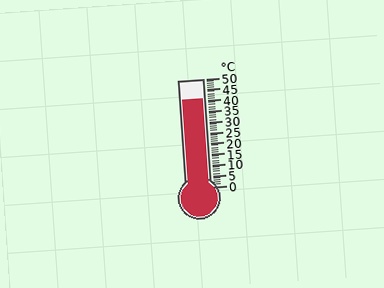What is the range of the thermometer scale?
The thermometer scale ranges from 0°C to 50°C.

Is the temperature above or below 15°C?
The temperature is above 15°C.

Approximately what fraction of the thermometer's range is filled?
The thermometer is filled to approximately 80% of its range.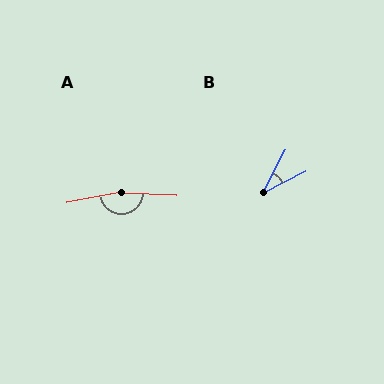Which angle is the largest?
A, at approximately 166 degrees.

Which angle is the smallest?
B, at approximately 35 degrees.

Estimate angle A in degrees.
Approximately 166 degrees.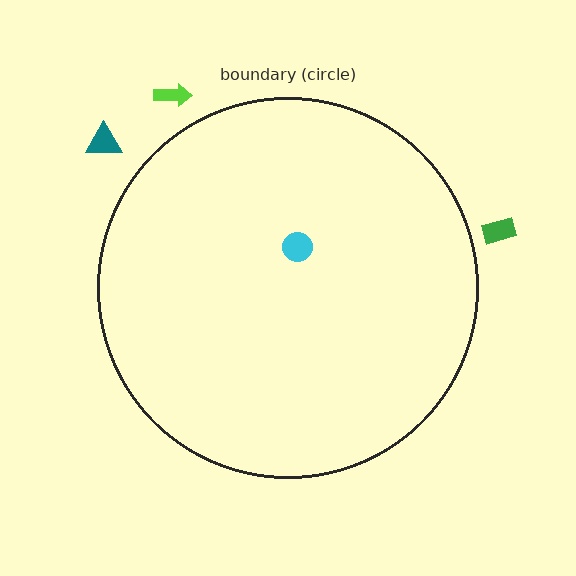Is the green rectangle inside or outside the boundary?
Outside.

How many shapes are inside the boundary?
1 inside, 3 outside.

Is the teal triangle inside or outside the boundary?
Outside.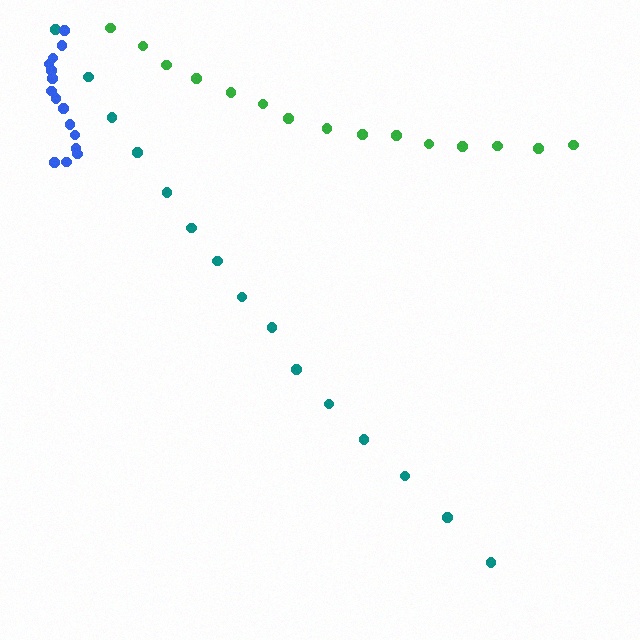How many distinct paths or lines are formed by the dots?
There are 3 distinct paths.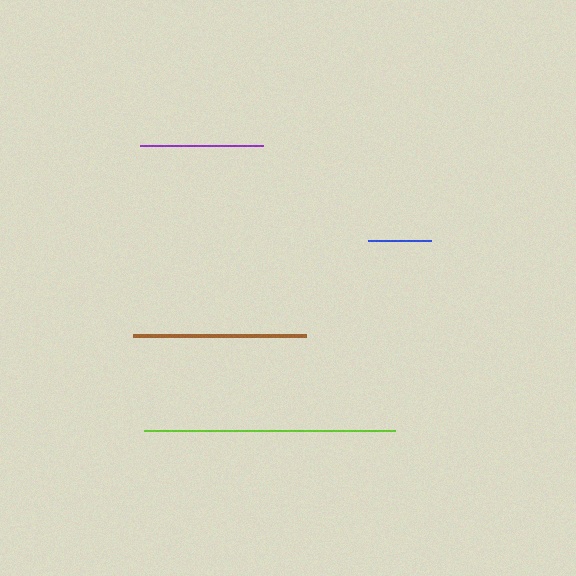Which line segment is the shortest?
The blue line is the shortest at approximately 63 pixels.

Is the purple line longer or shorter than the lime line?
The lime line is longer than the purple line.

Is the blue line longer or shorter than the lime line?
The lime line is longer than the blue line.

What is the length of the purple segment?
The purple segment is approximately 124 pixels long.